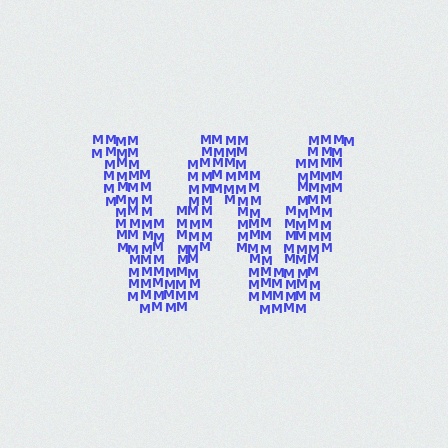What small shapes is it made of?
It is made of small letter M's.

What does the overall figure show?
The overall figure shows the letter W.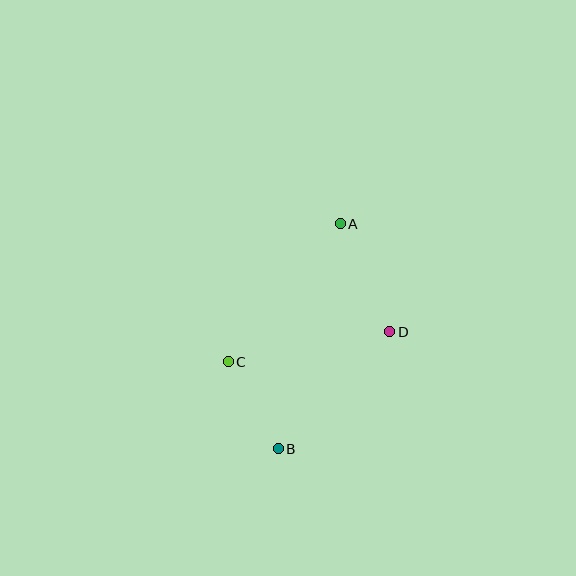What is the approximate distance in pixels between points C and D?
The distance between C and D is approximately 164 pixels.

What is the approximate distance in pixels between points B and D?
The distance between B and D is approximately 161 pixels.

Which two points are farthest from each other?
Points A and B are farthest from each other.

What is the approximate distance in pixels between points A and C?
The distance between A and C is approximately 177 pixels.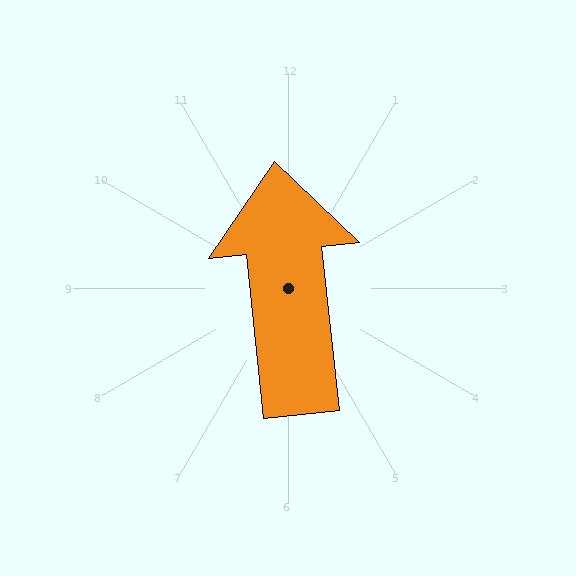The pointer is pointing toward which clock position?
Roughly 12 o'clock.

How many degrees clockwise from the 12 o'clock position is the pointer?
Approximately 354 degrees.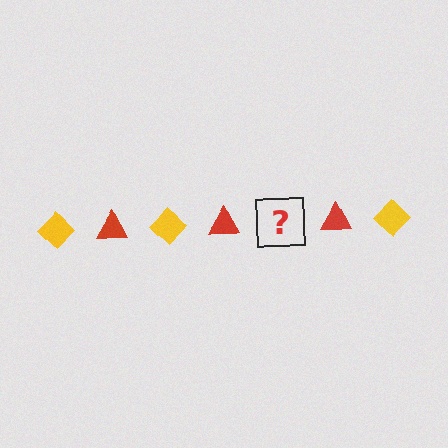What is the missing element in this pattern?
The missing element is a yellow diamond.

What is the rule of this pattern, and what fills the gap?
The rule is that the pattern alternates between yellow diamond and red triangle. The gap should be filled with a yellow diamond.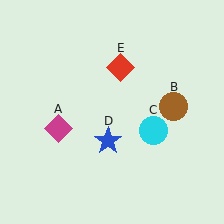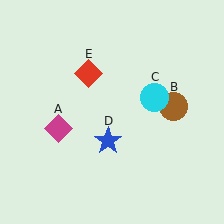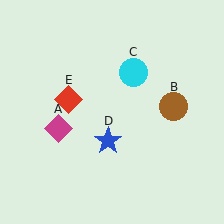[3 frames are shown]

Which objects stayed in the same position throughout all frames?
Magenta diamond (object A) and brown circle (object B) and blue star (object D) remained stationary.